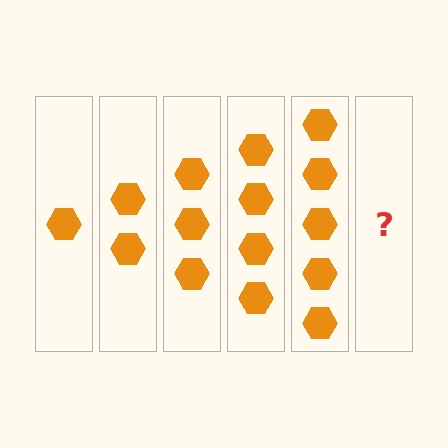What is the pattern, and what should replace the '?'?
The pattern is that each step adds one more hexagon. The '?' should be 6 hexagons.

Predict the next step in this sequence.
The next step is 6 hexagons.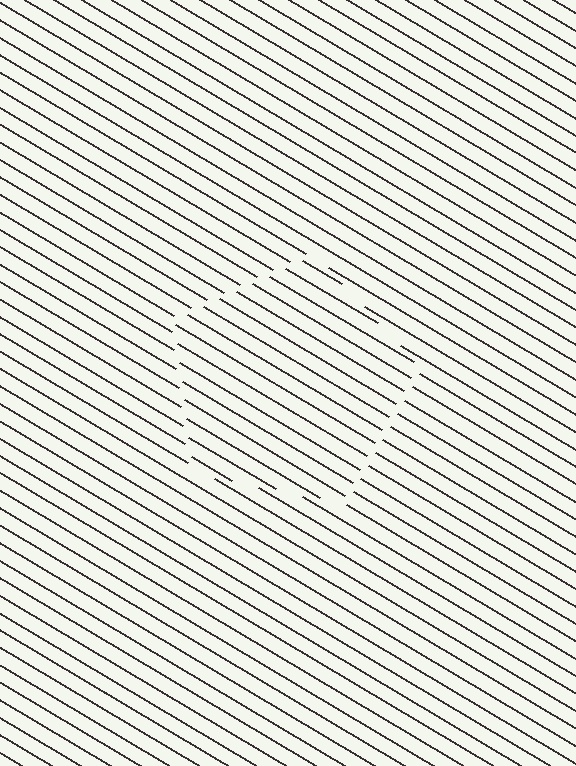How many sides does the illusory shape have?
5 sides — the line-ends trace a pentagon.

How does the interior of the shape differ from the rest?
The interior of the shape contains the same grating, shifted by half a period — the contour is defined by the phase discontinuity where line-ends from the inner and outer gratings abut.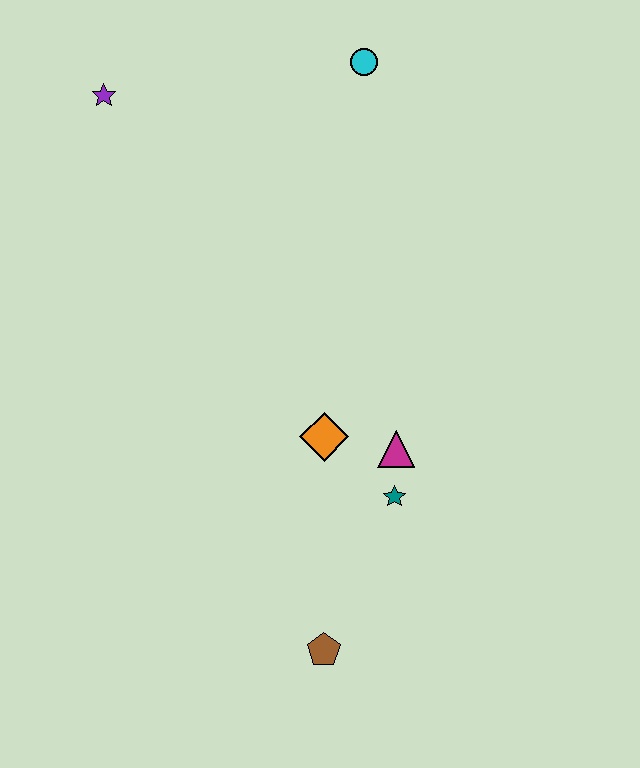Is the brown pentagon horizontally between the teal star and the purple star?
Yes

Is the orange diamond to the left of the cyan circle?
Yes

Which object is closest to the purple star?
The cyan circle is closest to the purple star.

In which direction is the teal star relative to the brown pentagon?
The teal star is above the brown pentagon.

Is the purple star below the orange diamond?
No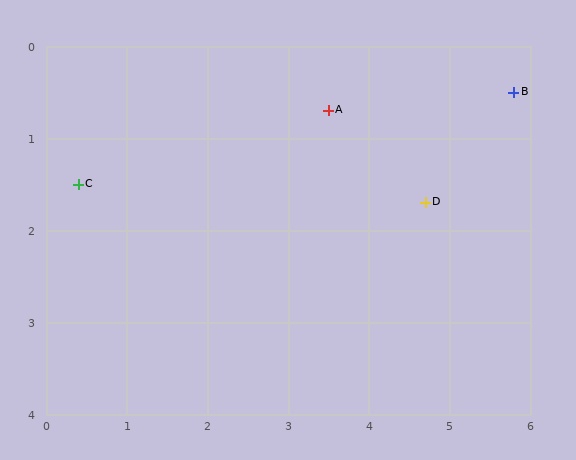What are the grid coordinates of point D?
Point D is at approximately (4.7, 1.7).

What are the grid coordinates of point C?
Point C is at approximately (0.4, 1.5).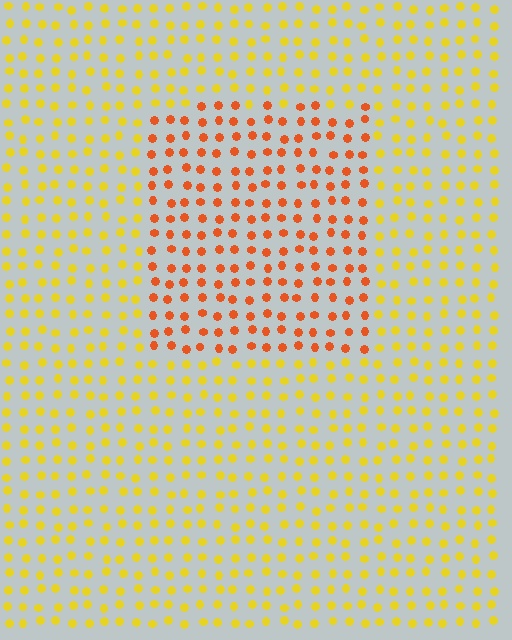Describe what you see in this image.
The image is filled with small yellow elements in a uniform arrangement. A rectangle-shaped region is visible where the elements are tinted to a slightly different hue, forming a subtle color boundary.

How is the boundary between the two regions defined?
The boundary is defined purely by a slight shift in hue (about 39 degrees). Spacing, size, and orientation are identical on both sides.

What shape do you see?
I see a rectangle.